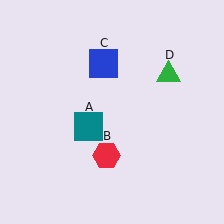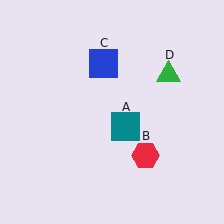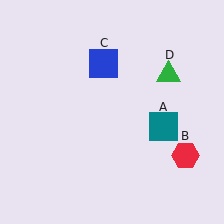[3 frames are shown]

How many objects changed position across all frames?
2 objects changed position: teal square (object A), red hexagon (object B).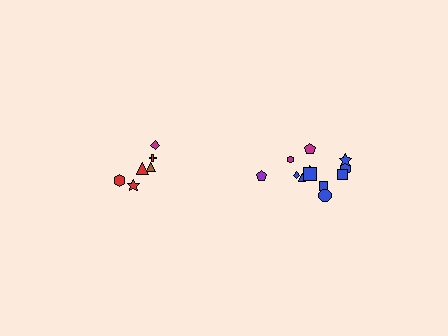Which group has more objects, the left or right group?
The right group.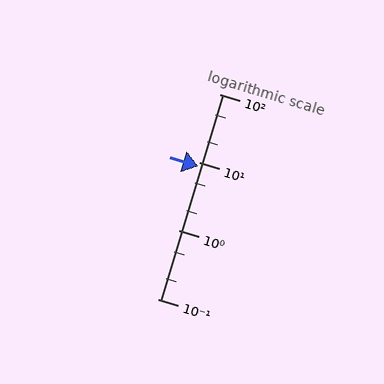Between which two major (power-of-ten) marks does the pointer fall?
The pointer is between 1 and 10.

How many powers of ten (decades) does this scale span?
The scale spans 3 decades, from 0.1 to 100.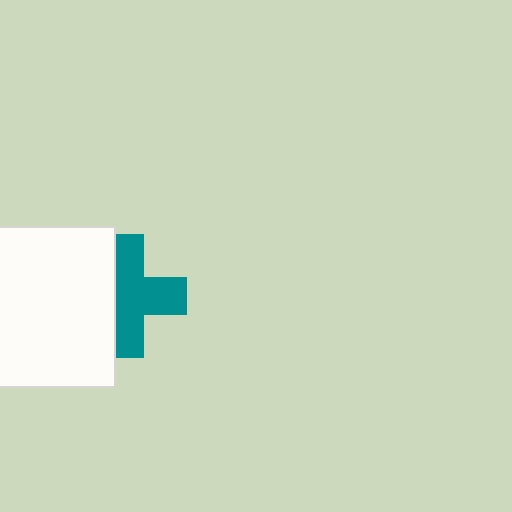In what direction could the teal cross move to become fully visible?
The teal cross could move right. That would shift it out from behind the white square entirely.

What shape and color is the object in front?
The object in front is a white square.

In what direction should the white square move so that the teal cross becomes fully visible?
The white square should move left. That is the shortest direction to clear the overlap and leave the teal cross fully visible.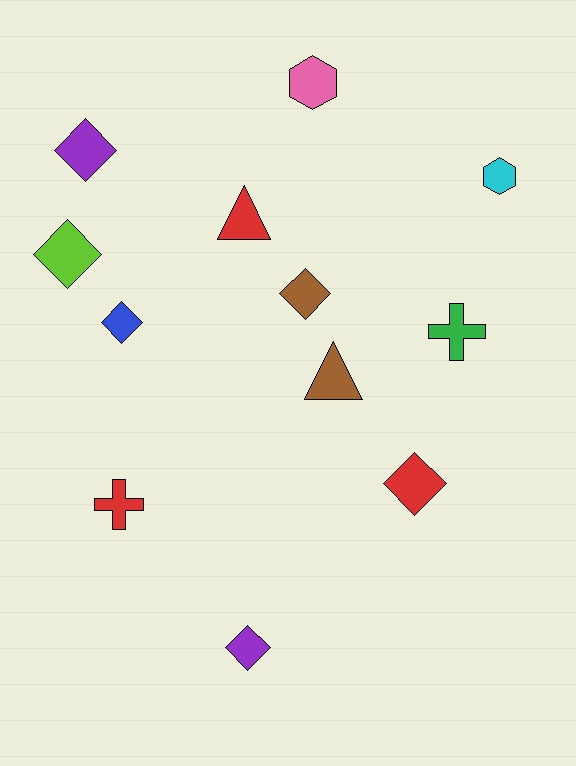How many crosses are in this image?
There are 2 crosses.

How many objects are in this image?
There are 12 objects.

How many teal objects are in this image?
There are no teal objects.